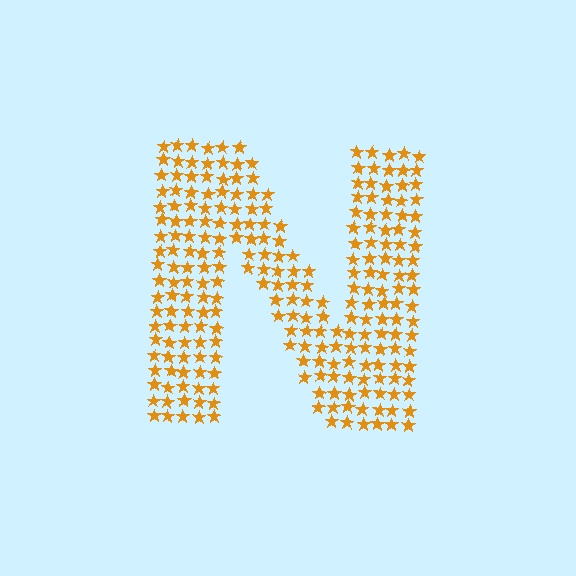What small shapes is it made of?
It is made of small stars.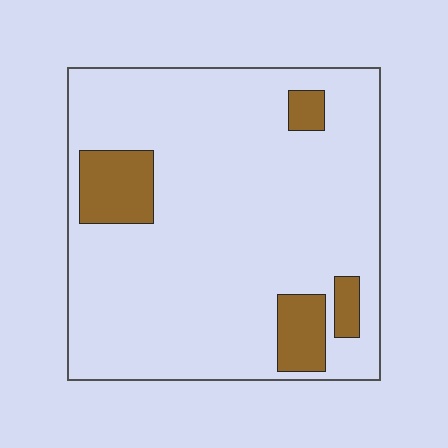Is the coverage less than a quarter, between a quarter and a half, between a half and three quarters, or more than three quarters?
Less than a quarter.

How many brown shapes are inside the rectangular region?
4.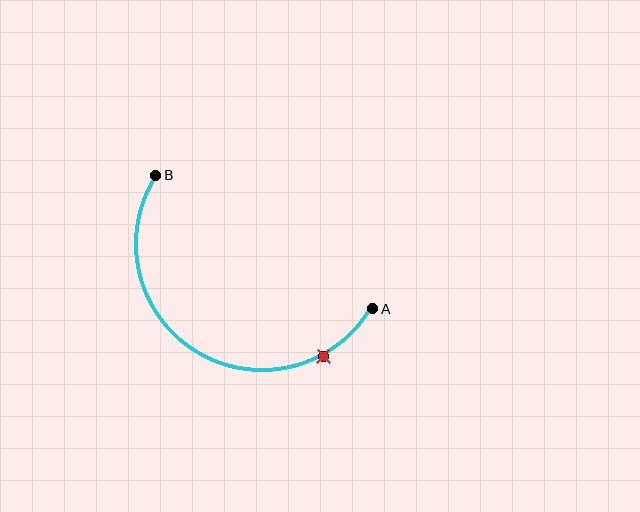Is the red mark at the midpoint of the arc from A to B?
No. The red mark lies on the arc but is closer to endpoint A. The arc midpoint would be at the point on the curve equidistant along the arc from both A and B.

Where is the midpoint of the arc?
The arc midpoint is the point on the curve farthest from the straight line joining A and B. It sits below that line.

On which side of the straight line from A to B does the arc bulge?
The arc bulges below the straight line connecting A and B.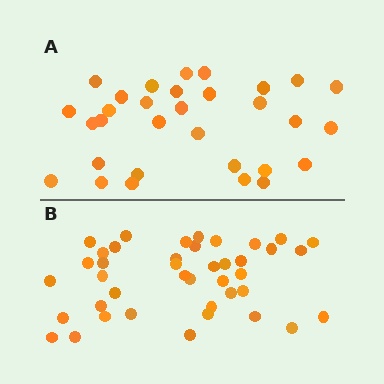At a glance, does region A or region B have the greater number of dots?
Region B (the bottom region) has more dots.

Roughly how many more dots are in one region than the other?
Region B has roughly 10 or so more dots than region A.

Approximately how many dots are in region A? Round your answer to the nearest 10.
About 30 dots. (The exact count is 31, which rounds to 30.)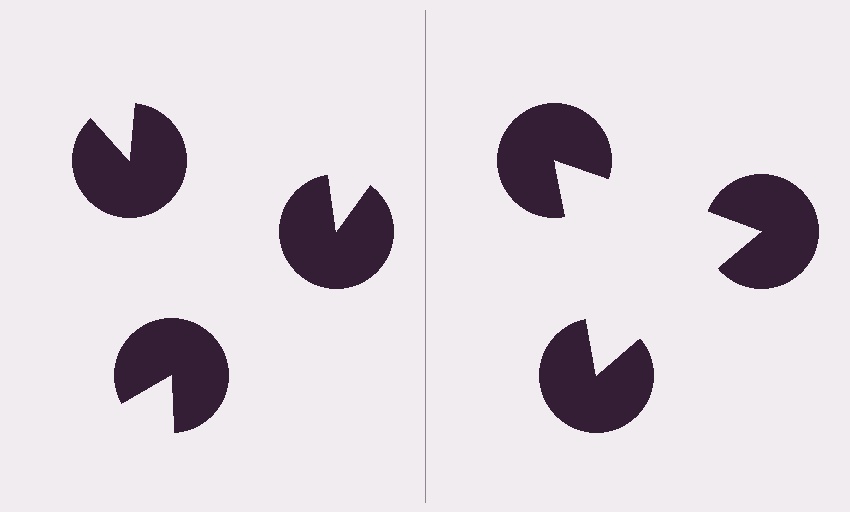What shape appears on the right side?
An illusory triangle.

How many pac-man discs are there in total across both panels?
6 — 3 on each side.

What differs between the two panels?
The pac-man discs are positioned identically on both sides; only the wedge orientations differ. On the right they align to a triangle; on the left they are misaligned.